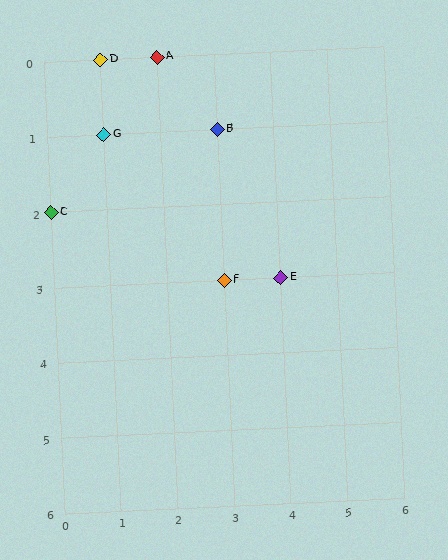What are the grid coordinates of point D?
Point D is at grid coordinates (1, 0).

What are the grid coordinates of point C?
Point C is at grid coordinates (0, 2).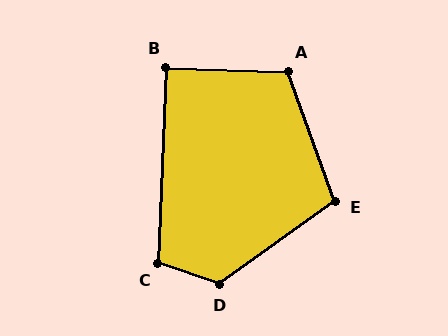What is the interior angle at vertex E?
Approximately 106 degrees (obtuse).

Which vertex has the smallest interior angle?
B, at approximately 91 degrees.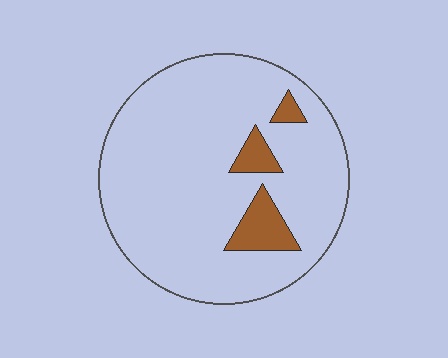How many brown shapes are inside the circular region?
3.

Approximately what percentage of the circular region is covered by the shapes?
Approximately 10%.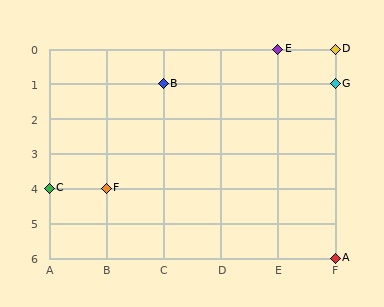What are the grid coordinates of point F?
Point F is at grid coordinates (B, 4).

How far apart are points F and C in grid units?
Points F and C are 1 column apart.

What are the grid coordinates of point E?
Point E is at grid coordinates (E, 0).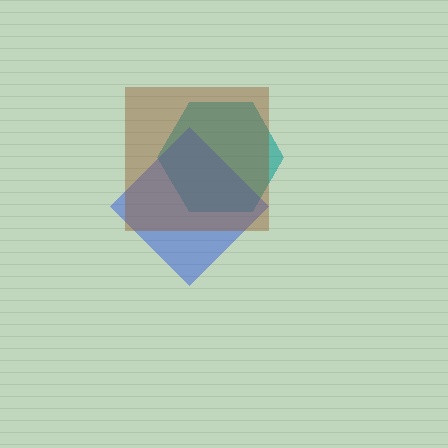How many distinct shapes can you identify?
There are 3 distinct shapes: a teal hexagon, a blue diamond, a brown square.